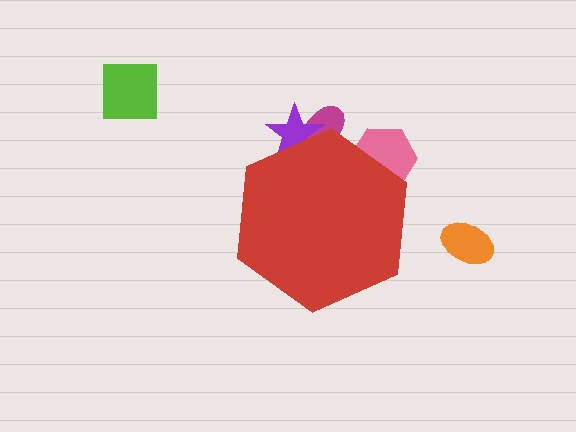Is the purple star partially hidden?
Yes, the purple star is partially hidden behind the red hexagon.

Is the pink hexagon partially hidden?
Yes, the pink hexagon is partially hidden behind the red hexagon.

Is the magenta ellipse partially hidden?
Yes, the magenta ellipse is partially hidden behind the red hexagon.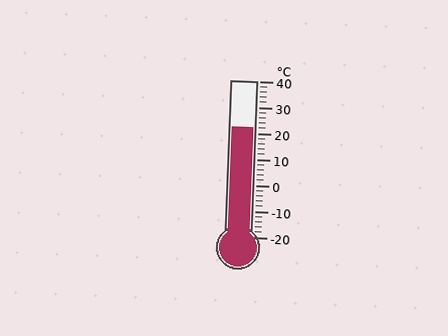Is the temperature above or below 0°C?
The temperature is above 0°C.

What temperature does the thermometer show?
The thermometer shows approximately 22°C.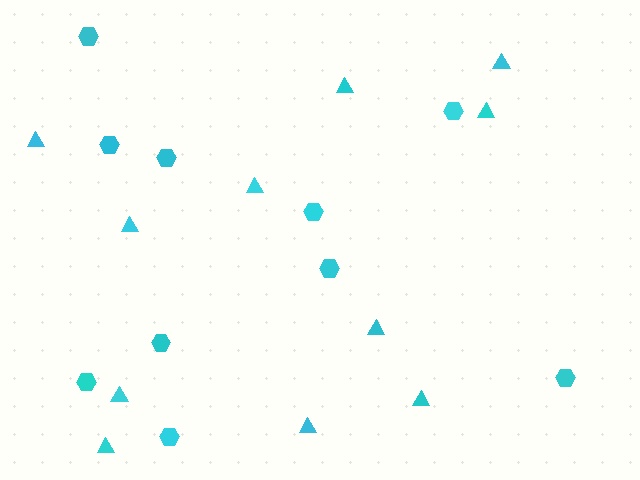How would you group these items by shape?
There are 2 groups: one group of hexagons (10) and one group of triangles (11).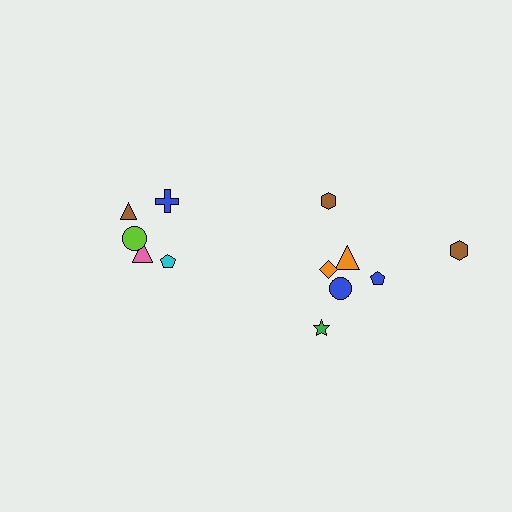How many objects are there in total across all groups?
There are 12 objects.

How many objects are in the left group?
There are 5 objects.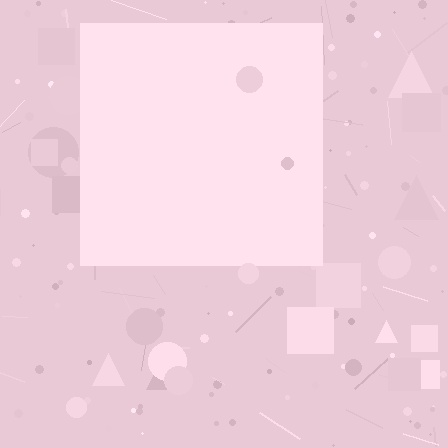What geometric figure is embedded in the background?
A square is embedded in the background.